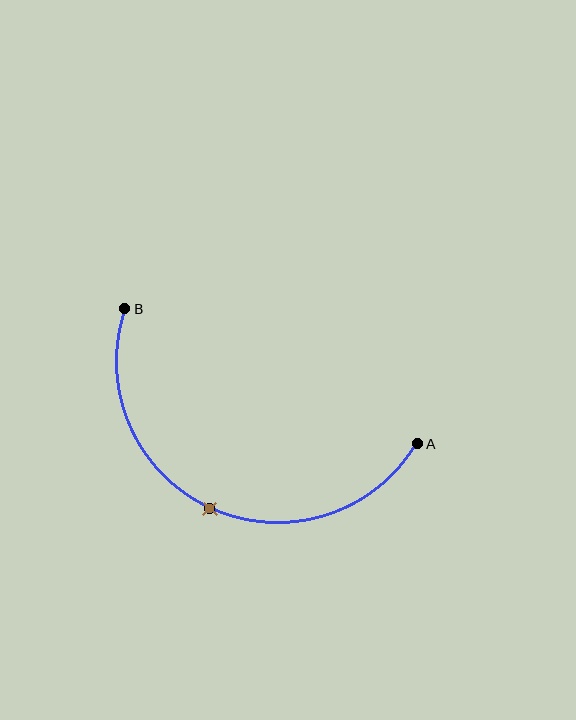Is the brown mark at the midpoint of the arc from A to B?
Yes. The brown mark lies on the arc at equal arc-length from both A and B — it is the arc midpoint.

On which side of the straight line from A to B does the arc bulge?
The arc bulges below the straight line connecting A and B.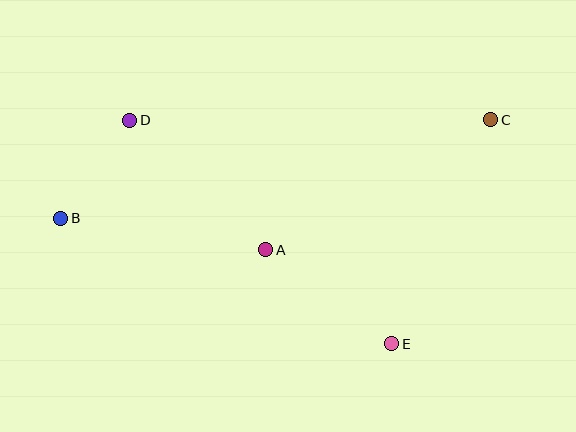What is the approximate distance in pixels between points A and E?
The distance between A and E is approximately 157 pixels.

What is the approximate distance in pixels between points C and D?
The distance between C and D is approximately 361 pixels.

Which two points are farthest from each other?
Points B and C are farthest from each other.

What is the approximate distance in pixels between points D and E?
The distance between D and E is approximately 344 pixels.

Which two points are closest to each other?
Points B and D are closest to each other.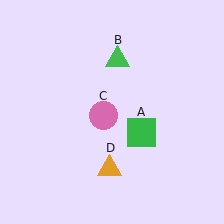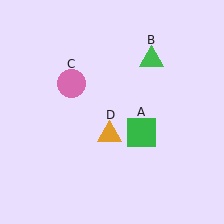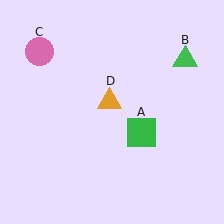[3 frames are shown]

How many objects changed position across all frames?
3 objects changed position: green triangle (object B), pink circle (object C), orange triangle (object D).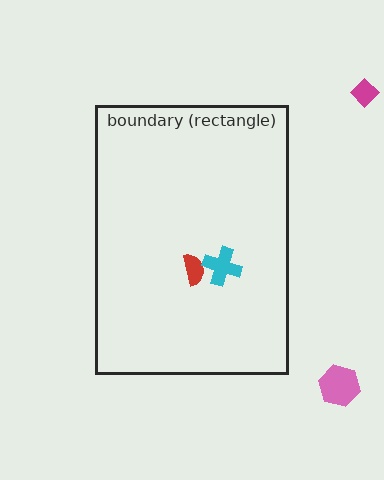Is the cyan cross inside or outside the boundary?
Inside.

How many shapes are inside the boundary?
2 inside, 2 outside.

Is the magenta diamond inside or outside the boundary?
Outside.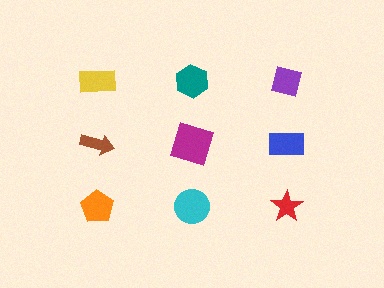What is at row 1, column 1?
A yellow rectangle.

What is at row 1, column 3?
A purple square.